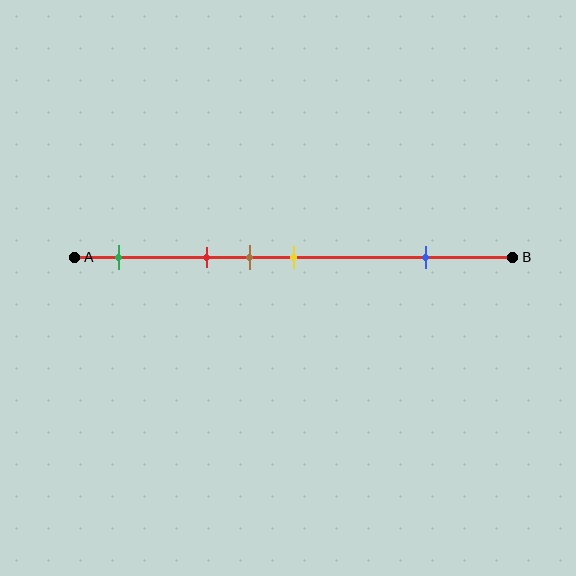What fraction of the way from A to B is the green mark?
The green mark is approximately 10% (0.1) of the way from A to B.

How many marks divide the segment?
There are 5 marks dividing the segment.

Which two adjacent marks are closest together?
The brown and yellow marks are the closest adjacent pair.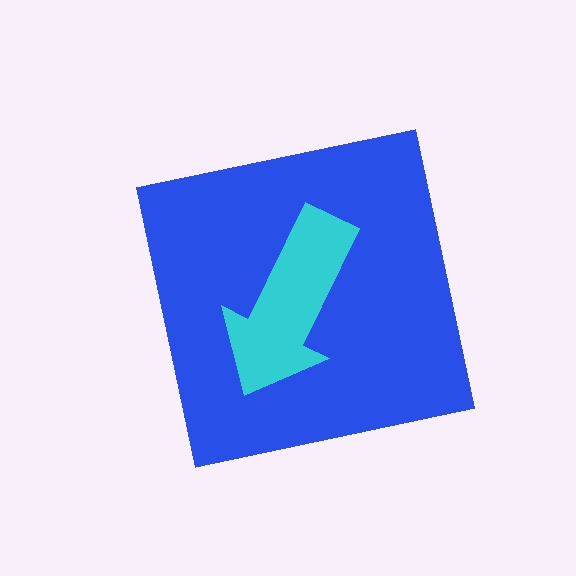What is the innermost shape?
The cyan arrow.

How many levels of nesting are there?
2.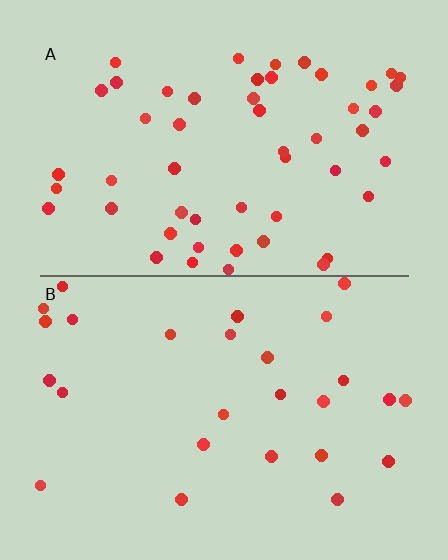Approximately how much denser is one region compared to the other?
Approximately 2.0× — region A over region B.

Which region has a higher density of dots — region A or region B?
A (the top).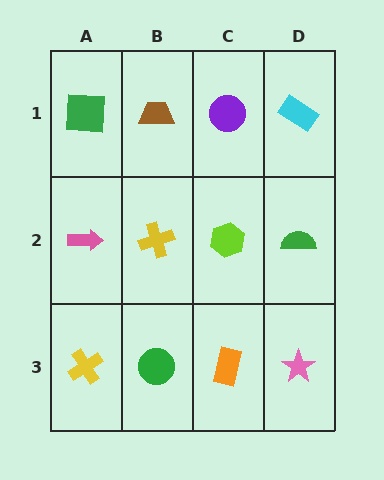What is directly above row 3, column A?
A pink arrow.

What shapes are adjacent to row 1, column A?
A pink arrow (row 2, column A), a brown trapezoid (row 1, column B).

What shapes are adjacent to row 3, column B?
A yellow cross (row 2, column B), a yellow cross (row 3, column A), an orange rectangle (row 3, column C).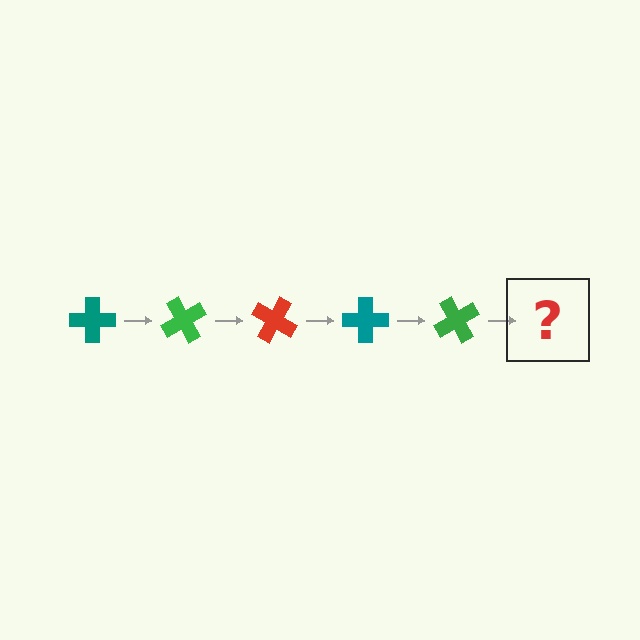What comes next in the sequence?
The next element should be a red cross, rotated 300 degrees from the start.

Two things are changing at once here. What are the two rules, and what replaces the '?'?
The two rules are that it rotates 60 degrees each step and the color cycles through teal, green, and red. The '?' should be a red cross, rotated 300 degrees from the start.